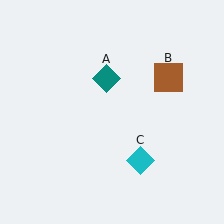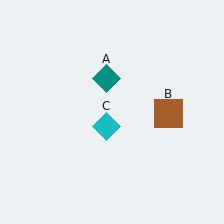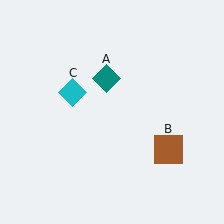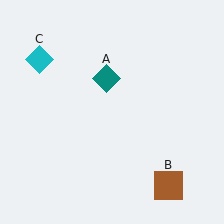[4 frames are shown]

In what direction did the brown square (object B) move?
The brown square (object B) moved down.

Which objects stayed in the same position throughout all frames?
Teal diamond (object A) remained stationary.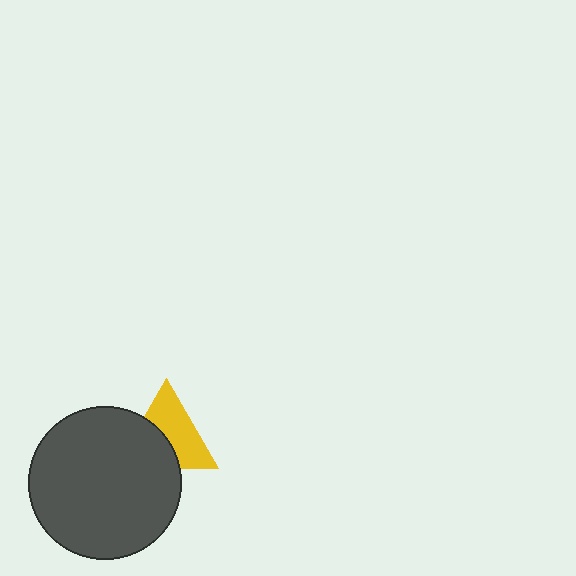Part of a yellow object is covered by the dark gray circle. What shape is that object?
It is a triangle.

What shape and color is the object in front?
The object in front is a dark gray circle.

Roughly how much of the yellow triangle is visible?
About half of it is visible (roughly 57%).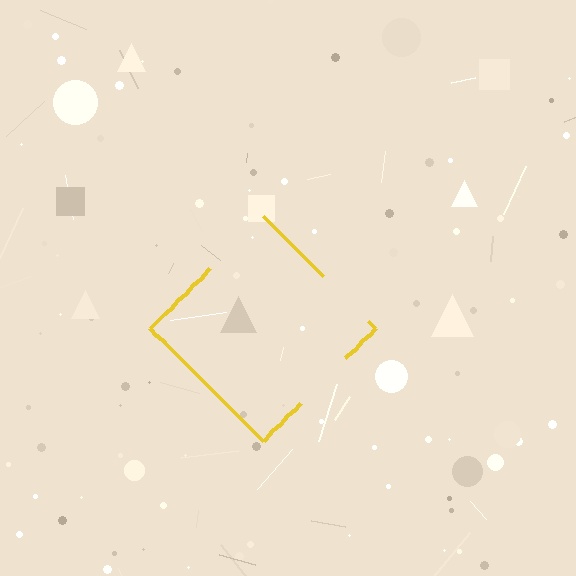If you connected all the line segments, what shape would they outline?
They would outline a diamond.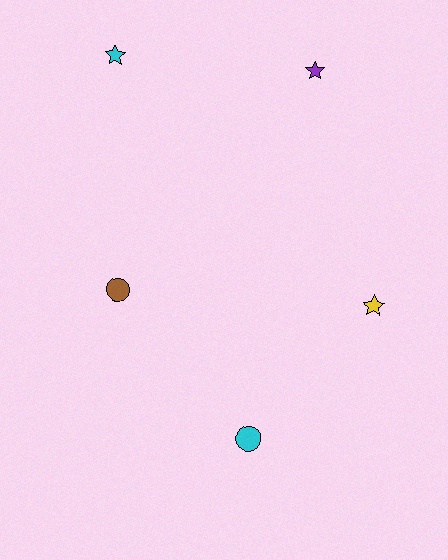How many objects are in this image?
There are 5 objects.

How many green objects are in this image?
There are no green objects.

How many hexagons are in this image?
There are no hexagons.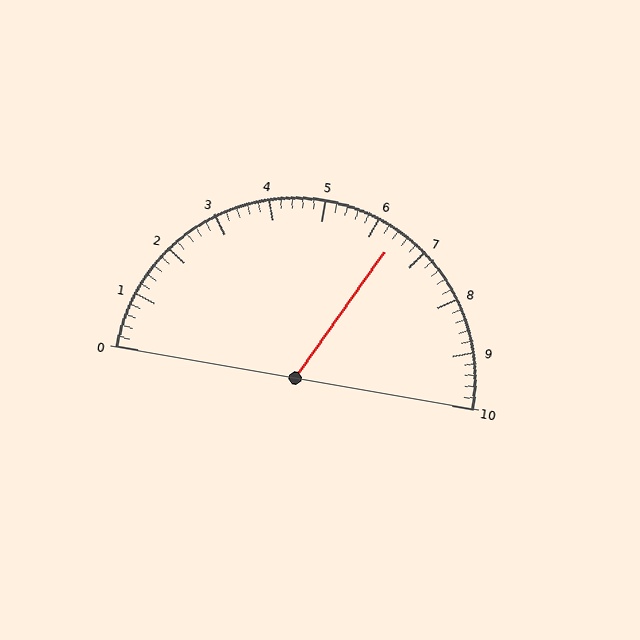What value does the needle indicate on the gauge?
The needle indicates approximately 6.4.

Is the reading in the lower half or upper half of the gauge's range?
The reading is in the upper half of the range (0 to 10).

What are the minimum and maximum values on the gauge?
The gauge ranges from 0 to 10.